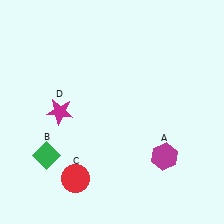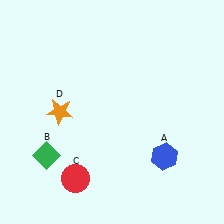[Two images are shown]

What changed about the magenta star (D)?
In Image 1, D is magenta. In Image 2, it changed to orange.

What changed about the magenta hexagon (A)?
In Image 1, A is magenta. In Image 2, it changed to blue.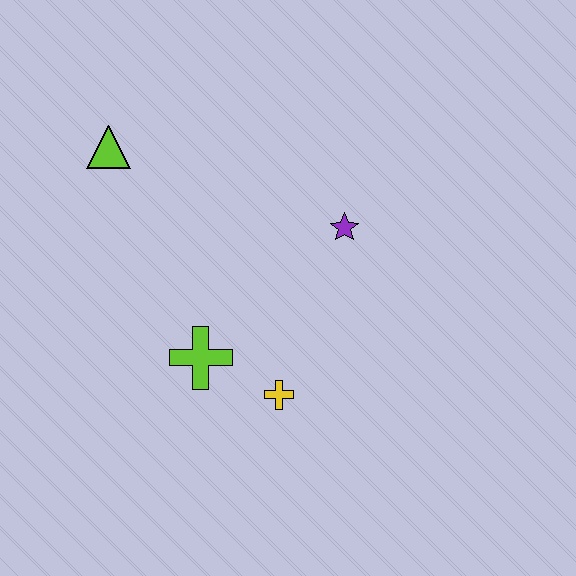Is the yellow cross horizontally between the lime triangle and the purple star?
Yes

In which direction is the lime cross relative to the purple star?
The lime cross is to the left of the purple star.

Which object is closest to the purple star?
The yellow cross is closest to the purple star.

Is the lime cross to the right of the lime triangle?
Yes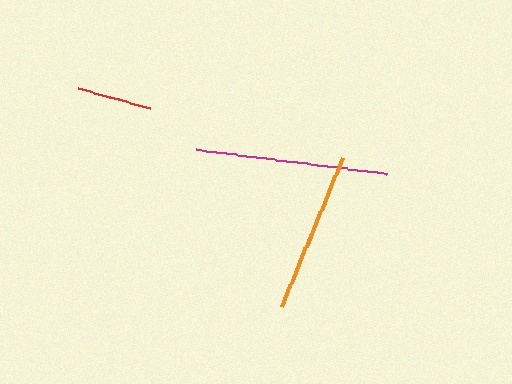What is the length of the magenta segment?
The magenta segment is approximately 192 pixels long.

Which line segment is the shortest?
The red line is the shortest at approximately 75 pixels.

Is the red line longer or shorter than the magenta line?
The magenta line is longer than the red line.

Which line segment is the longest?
The magenta line is the longest at approximately 192 pixels.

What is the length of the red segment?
The red segment is approximately 75 pixels long.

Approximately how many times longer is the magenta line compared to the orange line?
The magenta line is approximately 1.2 times the length of the orange line.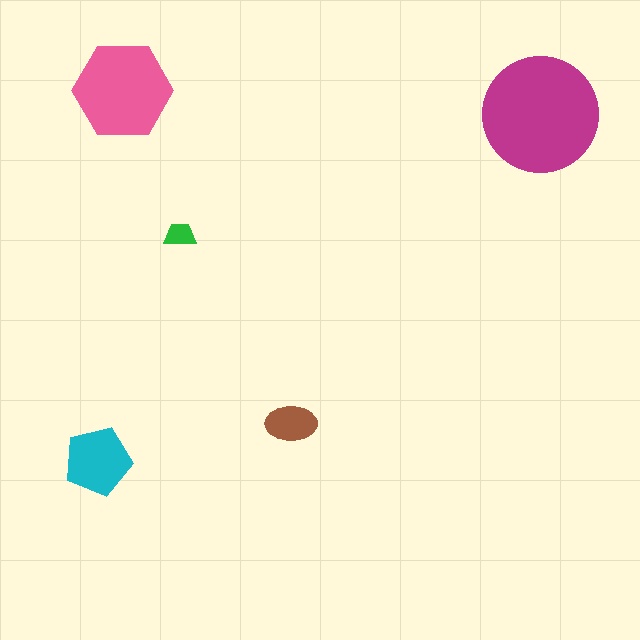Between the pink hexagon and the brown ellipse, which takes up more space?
The pink hexagon.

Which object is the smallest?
The green trapezoid.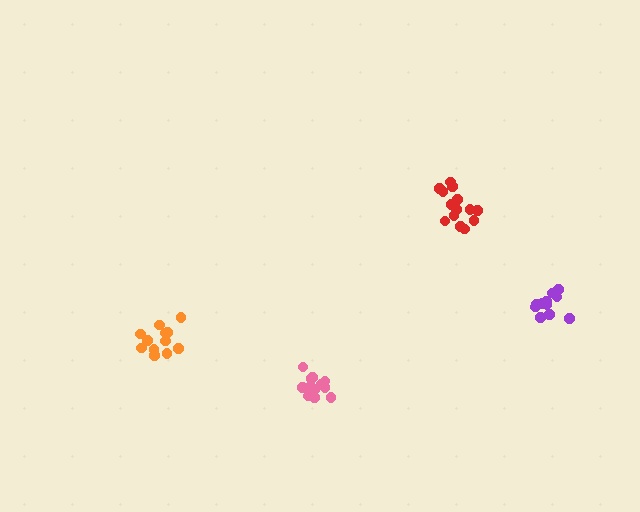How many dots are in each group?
Group 1: 12 dots, Group 2: 13 dots, Group 3: 12 dots, Group 4: 16 dots (53 total).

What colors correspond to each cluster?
The clusters are colored: orange, pink, purple, red.